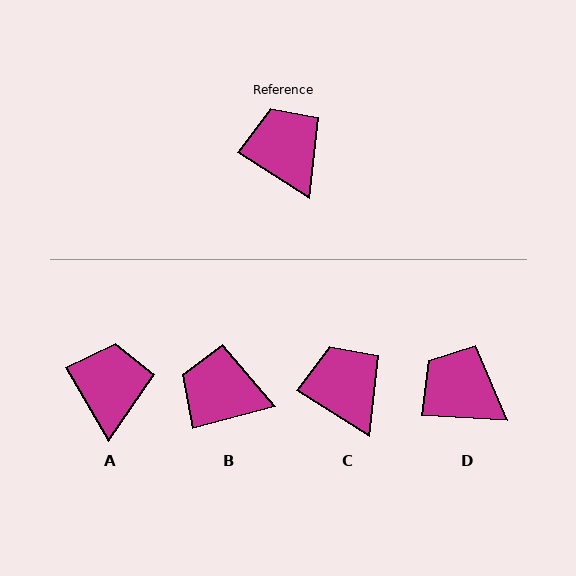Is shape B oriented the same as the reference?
No, it is off by about 47 degrees.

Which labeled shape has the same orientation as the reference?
C.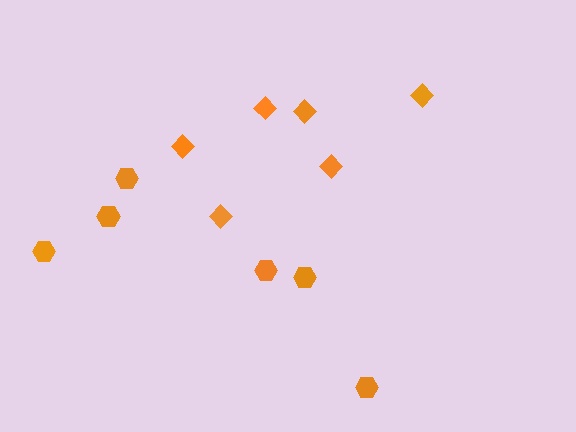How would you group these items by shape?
There are 2 groups: one group of diamonds (6) and one group of hexagons (6).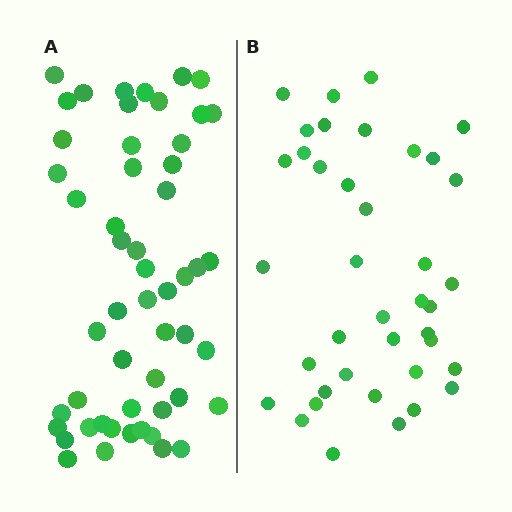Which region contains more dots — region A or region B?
Region A (the left region) has more dots.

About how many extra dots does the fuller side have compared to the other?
Region A has approximately 15 more dots than region B.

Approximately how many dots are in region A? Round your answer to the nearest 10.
About 50 dots. (The exact count is 53, which rounds to 50.)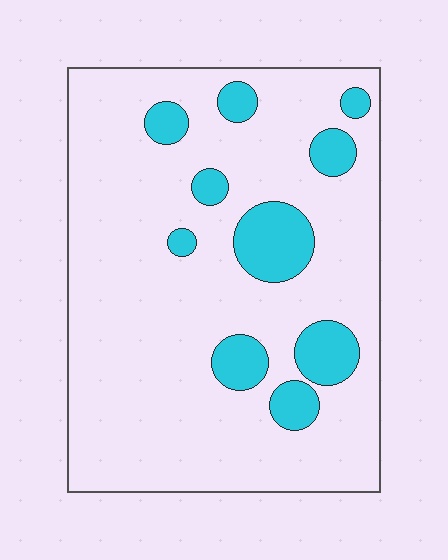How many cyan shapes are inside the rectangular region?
10.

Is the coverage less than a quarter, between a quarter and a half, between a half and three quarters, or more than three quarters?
Less than a quarter.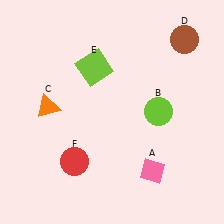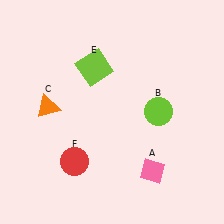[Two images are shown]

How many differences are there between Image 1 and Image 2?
There is 1 difference between the two images.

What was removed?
The brown circle (D) was removed in Image 2.